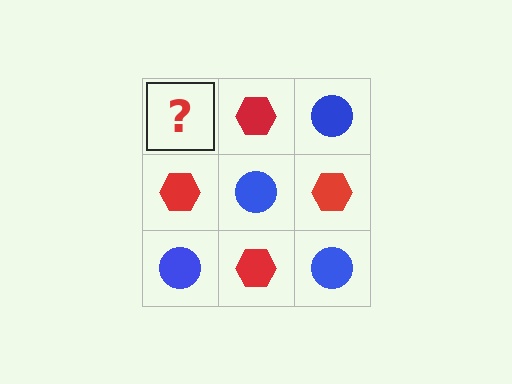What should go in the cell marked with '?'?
The missing cell should contain a blue circle.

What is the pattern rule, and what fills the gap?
The rule is that it alternates blue circle and red hexagon in a checkerboard pattern. The gap should be filled with a blue circle.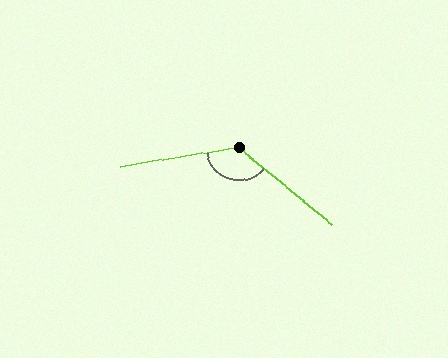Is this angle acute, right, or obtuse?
It is obtuse.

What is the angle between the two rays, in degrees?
Approximately 131 degrees.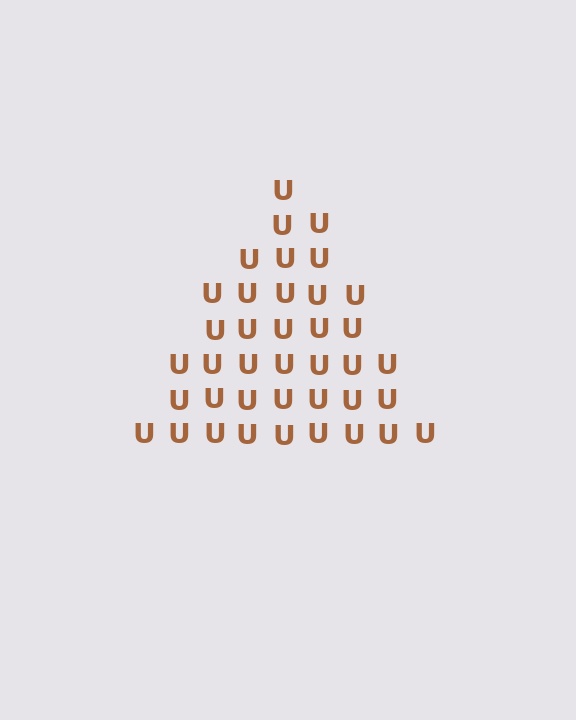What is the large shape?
The large shape is a triangle.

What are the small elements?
The small elements are letter U's.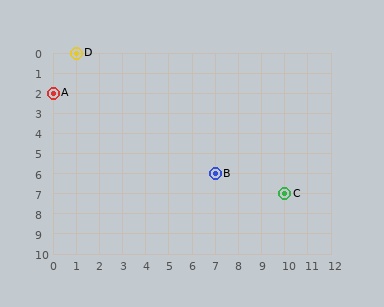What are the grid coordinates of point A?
Point A is at grid coordinates (0, 2).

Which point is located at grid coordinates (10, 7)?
Point C is at (10, 7).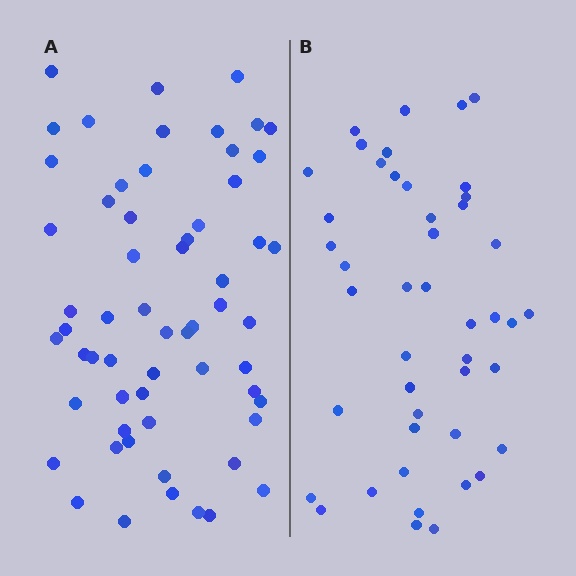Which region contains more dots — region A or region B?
Region A (the left region) has more dots.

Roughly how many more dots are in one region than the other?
Region A has approximately 15 more dots than region B.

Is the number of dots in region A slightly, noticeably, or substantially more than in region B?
Region A has noticeably more, but not dramatically so. The ratio is roughly 1.3 to 1.